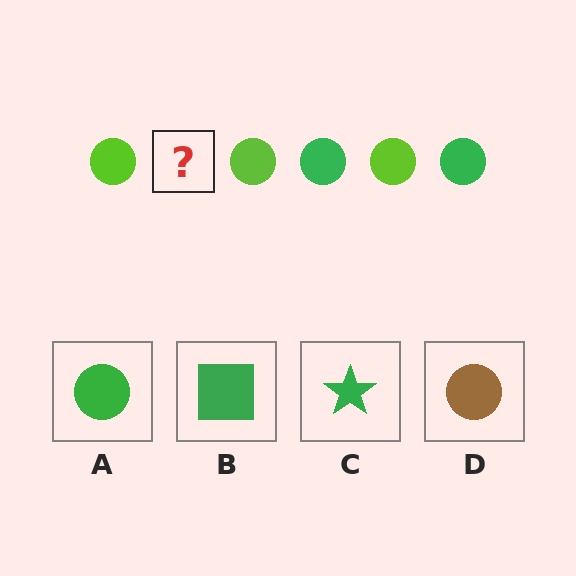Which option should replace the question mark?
Option A.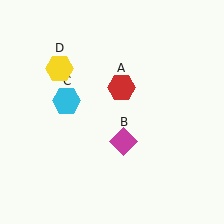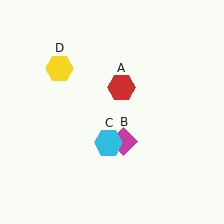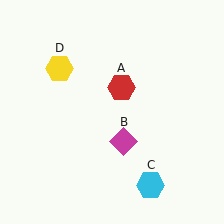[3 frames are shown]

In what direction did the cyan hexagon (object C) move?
The cyan hexagon (object C) moved down and to the right.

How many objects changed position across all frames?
1 object changed position: cyan hexagon (object C).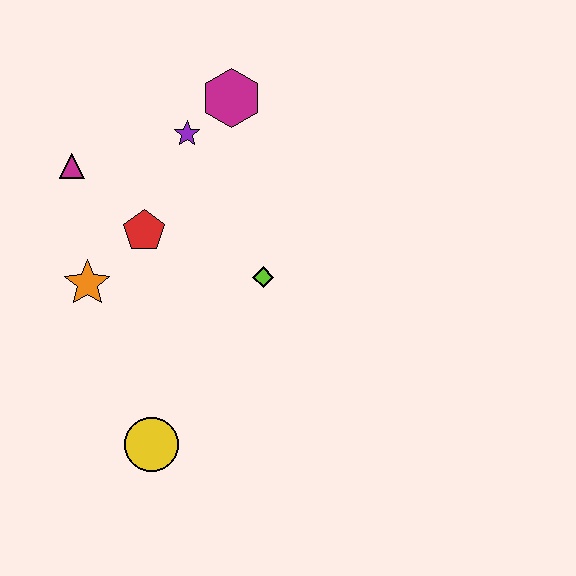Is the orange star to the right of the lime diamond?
No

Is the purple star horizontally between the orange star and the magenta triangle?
No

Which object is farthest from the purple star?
The yellow circle is farthest from the purple star.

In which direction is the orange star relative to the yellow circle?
The orange star is above the yellow circle.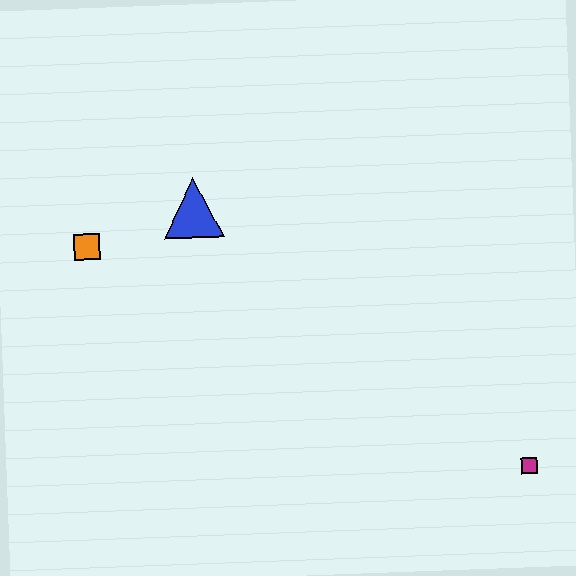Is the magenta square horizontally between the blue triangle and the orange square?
No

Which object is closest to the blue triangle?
The orange square is closest to the blue triangle.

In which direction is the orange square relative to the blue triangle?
The orange square is to the left of the blue triangle.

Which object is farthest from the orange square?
The magenta square is farthest from the orange square.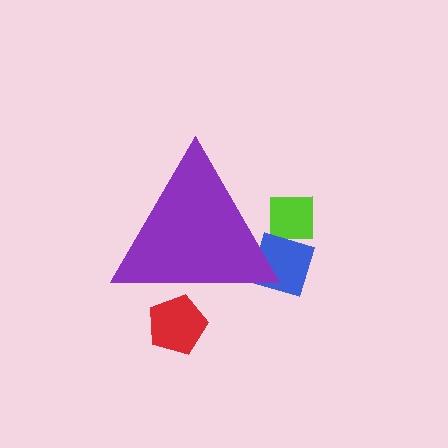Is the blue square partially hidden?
Yes, the blue square is partially hidden behind the purple triangle.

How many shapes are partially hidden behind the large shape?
3 shapes are partially hidden.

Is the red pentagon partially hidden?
Yes, the red pentagon is partially hidden behind the purple triangle.